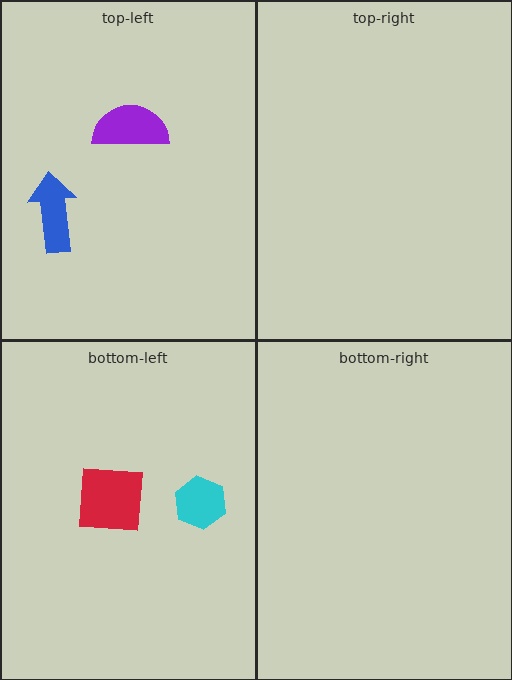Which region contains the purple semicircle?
The top-left region.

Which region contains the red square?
The bottom-left region.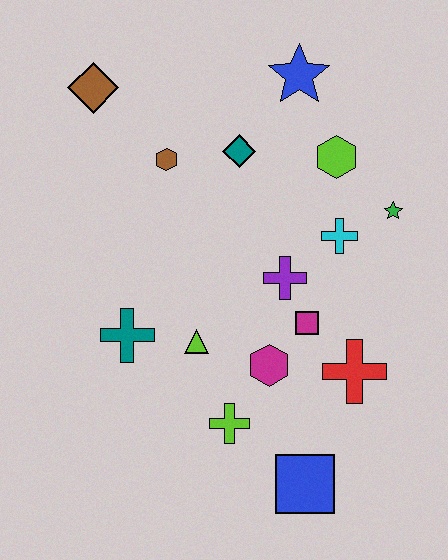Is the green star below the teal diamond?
Yes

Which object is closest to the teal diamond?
The brown hexagon is closest to the teal diamond.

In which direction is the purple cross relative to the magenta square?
The purple cross is above the magenta square.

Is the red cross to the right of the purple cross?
Yes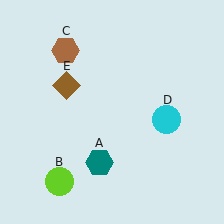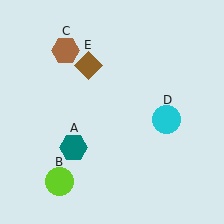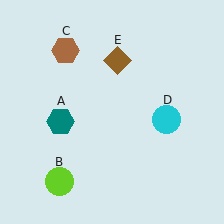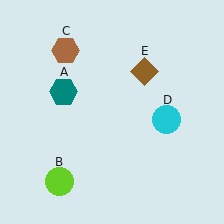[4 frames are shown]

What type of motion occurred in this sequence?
The teal hexagon (object A), brown diamond (object E) rotated clockwise around the center of the scene.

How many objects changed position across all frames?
2 objects changed position: teal hexagon (object A), brown diamond (object E).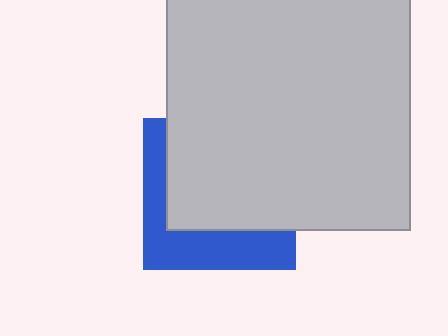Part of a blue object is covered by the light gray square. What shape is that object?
It is a square.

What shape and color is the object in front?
The object in front is a light gray square.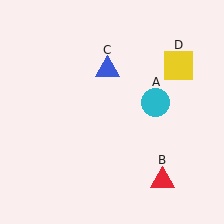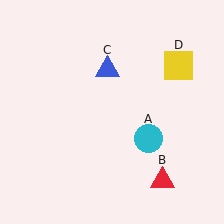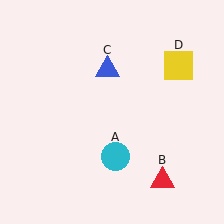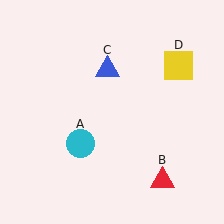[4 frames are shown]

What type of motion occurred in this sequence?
The cyan circle (object A) rotated clockwise around the center of the scene.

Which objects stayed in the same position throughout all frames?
Red triangle (object B) and blue triangle (object C) and yellow square (object D) remained stationary.